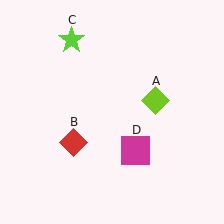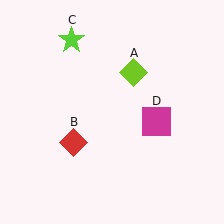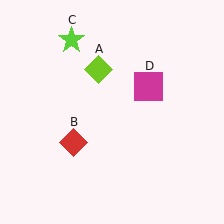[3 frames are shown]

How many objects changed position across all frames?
2 objects changed position: lime diamond (object A), magenta square (object D).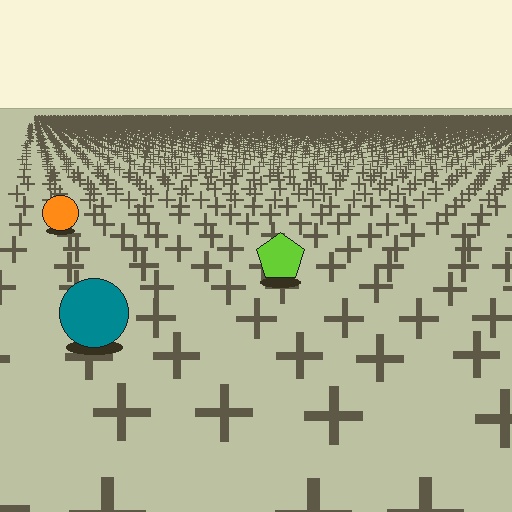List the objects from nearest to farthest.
From nearest to farthest: the teal circle, the lime pentagon, the orange circle.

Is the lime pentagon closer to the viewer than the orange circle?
Yes. The lime pentagon is closer — you can tell from the texture gradient: the ground texture is coarser near it.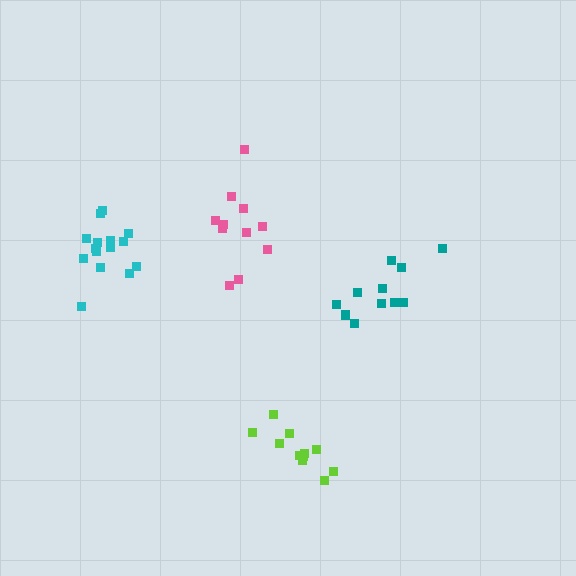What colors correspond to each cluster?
The clusters are colored: pink, teal, cyan, lime.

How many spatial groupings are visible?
There are 4 spatial groupings.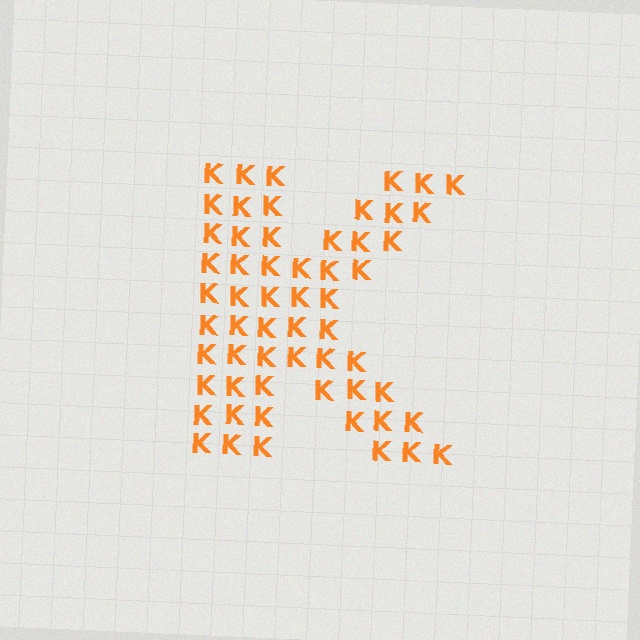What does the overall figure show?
The overall figure shows the letter K.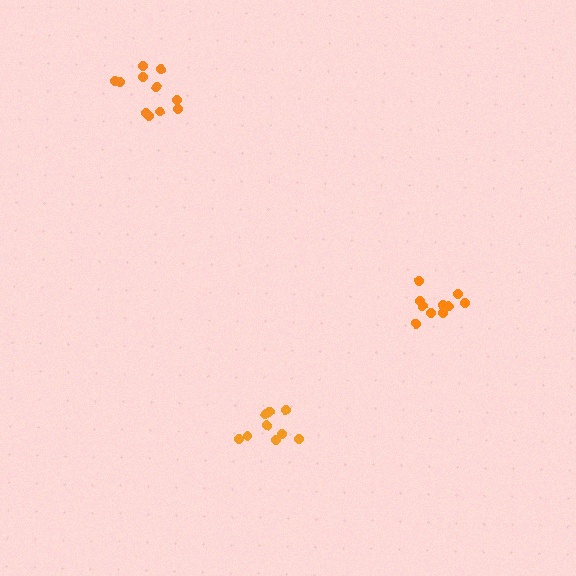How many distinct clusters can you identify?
There are 3 distinct clusters.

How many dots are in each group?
Group 1: 9 dots, Group 2: 11 dots, Group 3: 10 dots (30 total).